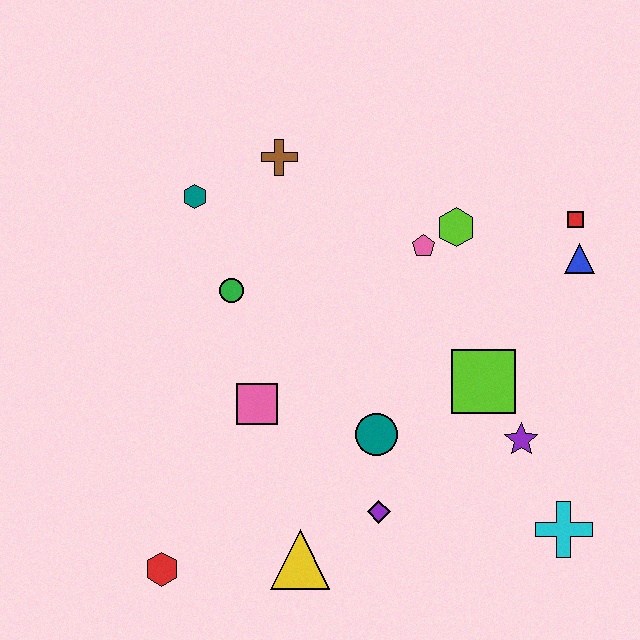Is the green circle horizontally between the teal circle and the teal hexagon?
Yes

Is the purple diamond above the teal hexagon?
No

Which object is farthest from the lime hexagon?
The red hexagon is farthest from the lime hexagon.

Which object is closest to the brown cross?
The teal hexagon is closest to the brown cross.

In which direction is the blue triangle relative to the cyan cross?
The blue triangle is above the cyan cross.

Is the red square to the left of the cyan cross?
No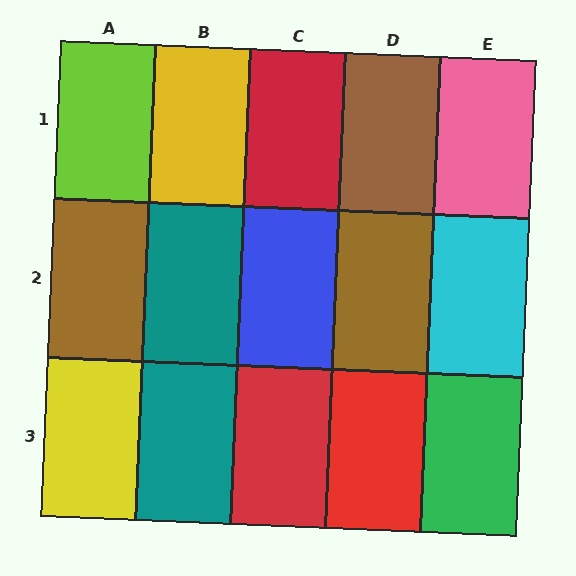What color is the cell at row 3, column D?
Red.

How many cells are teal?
2 cells are teal.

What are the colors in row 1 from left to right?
Lime, yellow, red, brown, pink.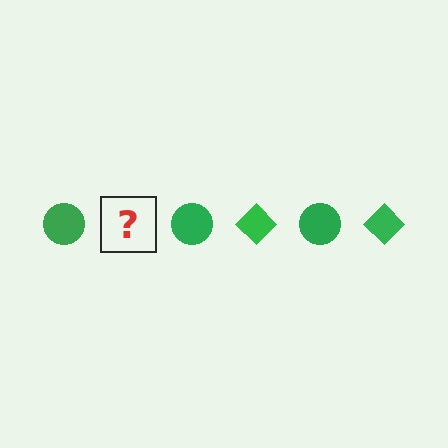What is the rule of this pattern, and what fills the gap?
The rule is that the pattern cycles through circle, diamond shapes in green. The gap should be filled with a green diamond.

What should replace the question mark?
The question mark should be replaced with a green diamond.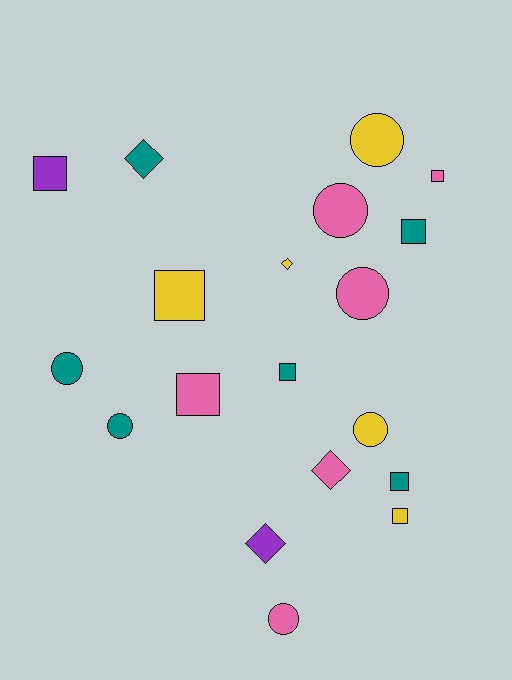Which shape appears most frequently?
Square, with 8 objects.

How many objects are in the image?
There are 19 objects.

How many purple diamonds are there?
There is 1 purple diamond.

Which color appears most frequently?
Pink, with 6 objects.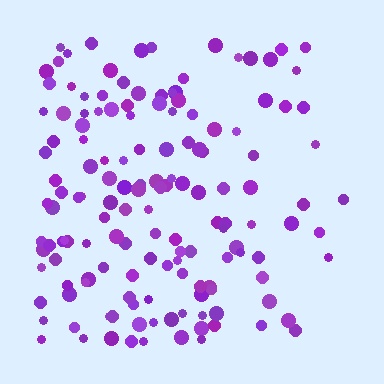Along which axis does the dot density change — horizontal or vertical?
Horizontal.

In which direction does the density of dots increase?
From right to left, with the left side densest.